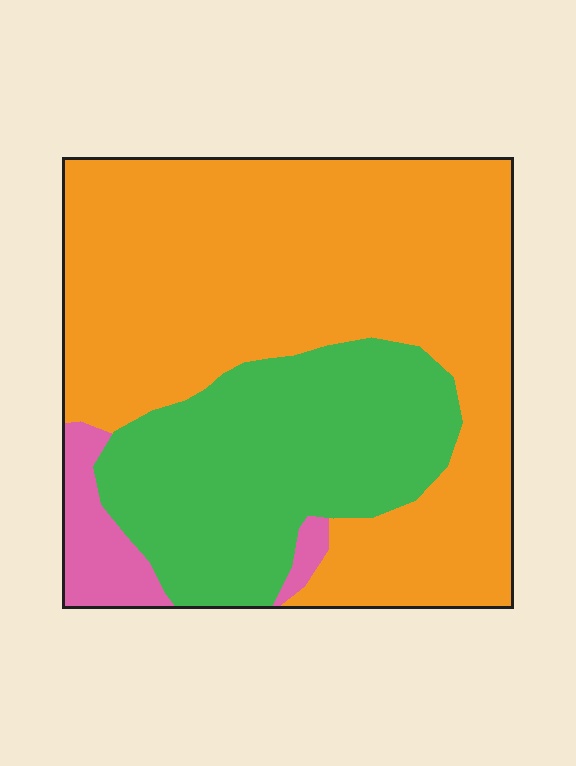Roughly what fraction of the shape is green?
Green covers roughly 30% of the shape.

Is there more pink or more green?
Green.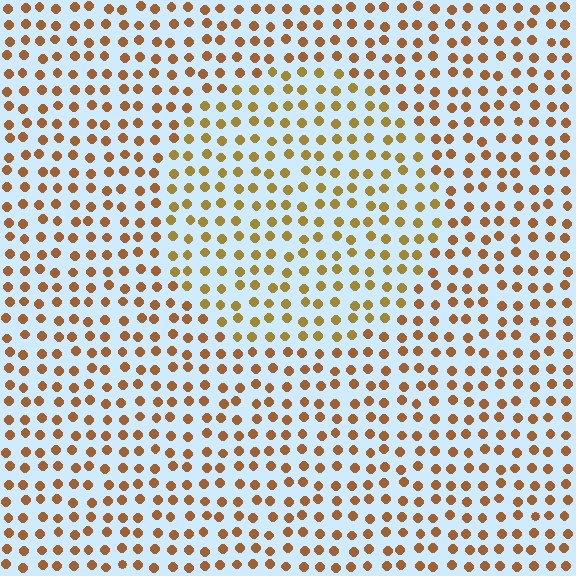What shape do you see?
I see a circle.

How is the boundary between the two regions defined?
The boundary is defined purely by a slight shift in hue (about 21 degrees). Spacing, size, and orientation are identical on both sides.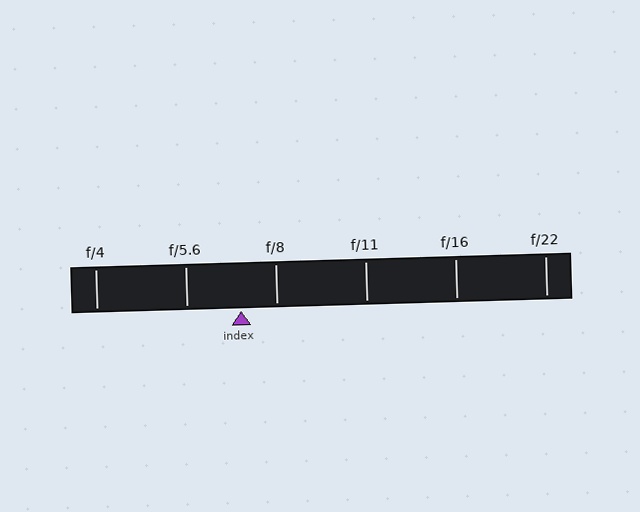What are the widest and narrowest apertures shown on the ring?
The widest aperture shown is f/4 and the narrowest is f/22.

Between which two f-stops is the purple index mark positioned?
The index mark is between f/5.6 and f/8.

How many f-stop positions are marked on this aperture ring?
There are 6 f-stop positions marked.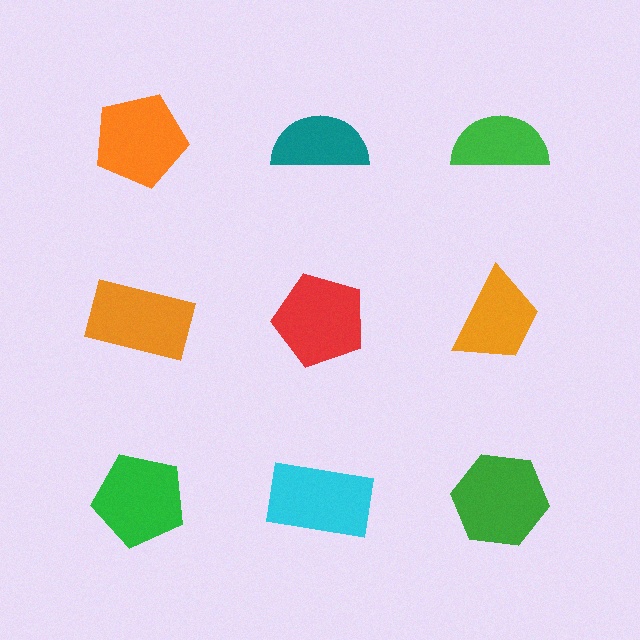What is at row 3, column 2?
A cyan rectangle.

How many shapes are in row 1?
3 shapes.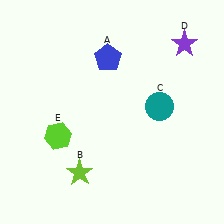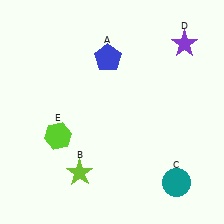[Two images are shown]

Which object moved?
The teal circle (C) moved down.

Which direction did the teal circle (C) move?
The teal circle (C) moved down.